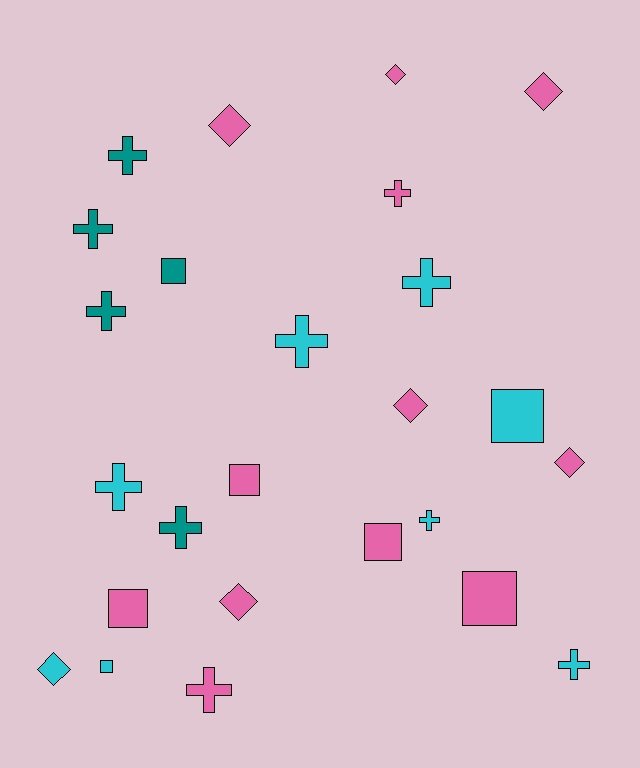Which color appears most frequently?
Pink, with 12 objects.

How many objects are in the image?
There are 25 objects.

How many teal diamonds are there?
There are no teal diamonds.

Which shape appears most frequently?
Cross, with 11 objects.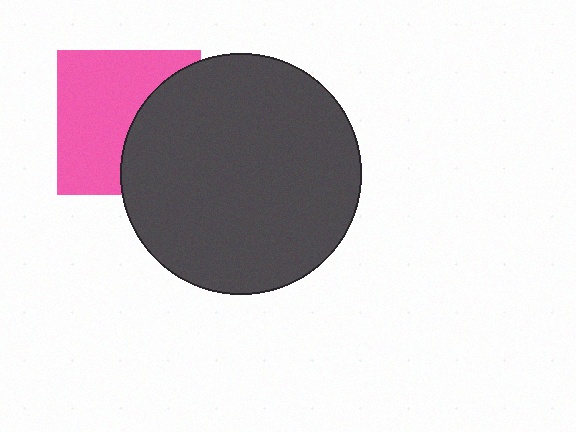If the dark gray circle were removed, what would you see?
You would see the complete pink square.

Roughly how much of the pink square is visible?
About half of it is visible (roughly 59%).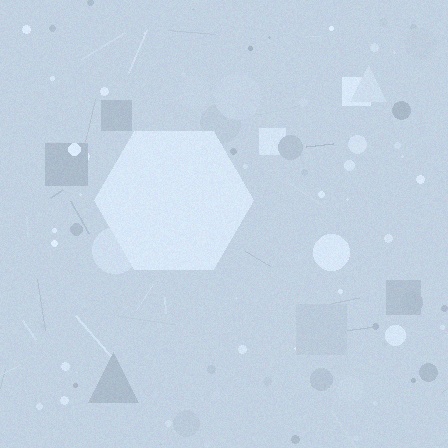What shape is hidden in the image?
A hexagon is hidden in the image.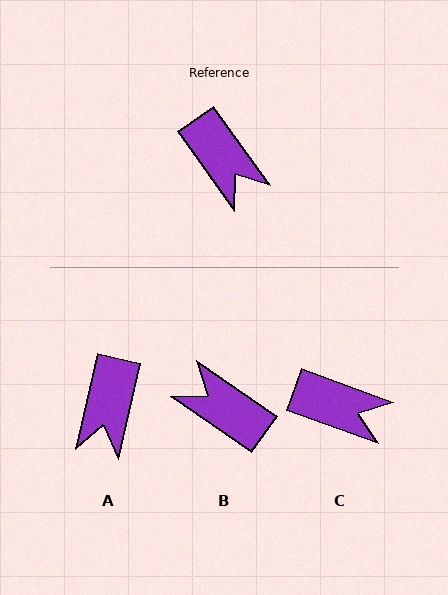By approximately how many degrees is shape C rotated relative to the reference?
Approximately 34 degrees counter-clockwise.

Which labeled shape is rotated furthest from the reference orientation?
B, about 160 degrees away.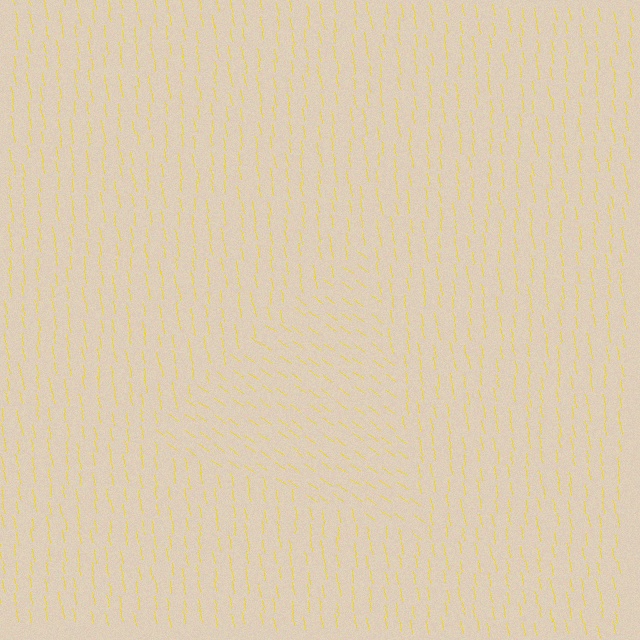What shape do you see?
I see a triangle.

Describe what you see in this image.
The image is filled with small yellow line segments. A triangle region in the image has lines oriented differently from the surrounding lines, creating a visible texture boundary.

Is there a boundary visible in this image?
Yes, there is a texture boundary formed by a change in line orientation.